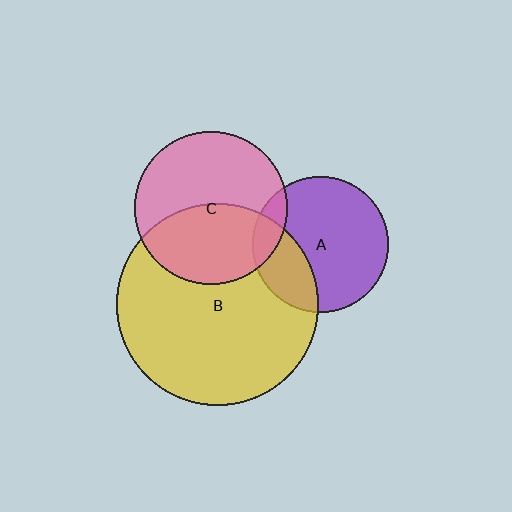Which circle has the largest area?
Circle B (yellow).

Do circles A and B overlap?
Yes.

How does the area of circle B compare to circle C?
Approximately 1.7 times.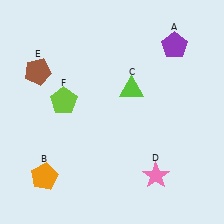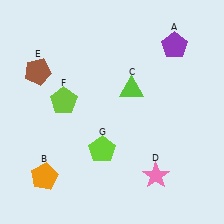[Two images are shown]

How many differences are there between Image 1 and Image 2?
There is 1 difference between the two images.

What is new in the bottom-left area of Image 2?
A lime pentagon (G) was added in the bottom-left area of Image 2.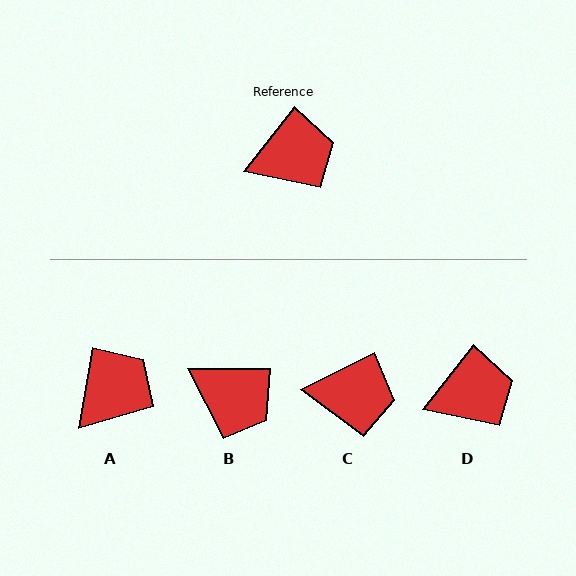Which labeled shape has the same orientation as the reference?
D.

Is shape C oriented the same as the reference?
No, it is off by about 25 degrees.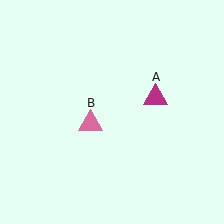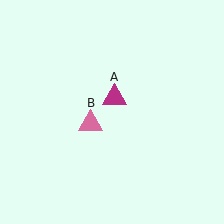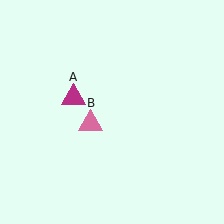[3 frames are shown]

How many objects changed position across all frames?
1 object changed position: magenta triangle (object A).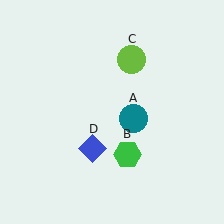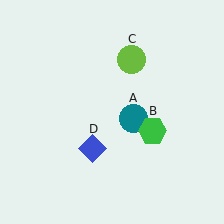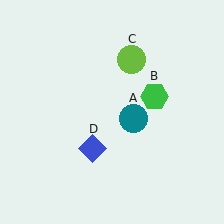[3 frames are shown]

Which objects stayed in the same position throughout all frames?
Teal circle (object A) and lime circle (object C) and blue diamond (object D) remained stationary.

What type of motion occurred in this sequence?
The green hexagon (object B) rotated counterclockwise around the center of the scene.